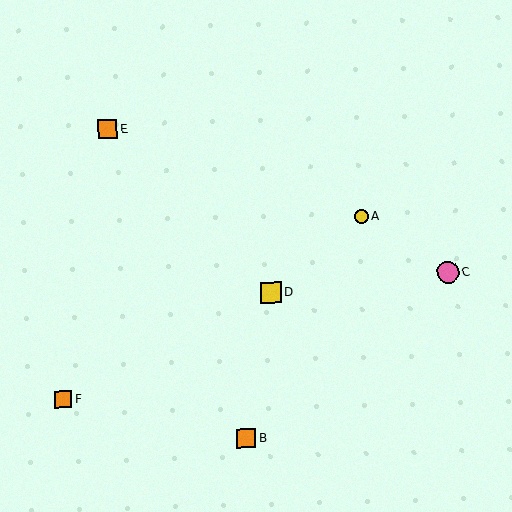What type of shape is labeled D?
Shape D is a yellow square.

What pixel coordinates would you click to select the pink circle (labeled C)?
Click at (448, 272) to select the pink circle C.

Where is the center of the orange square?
The center of the orange square is at (108, 129).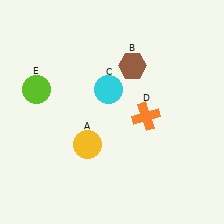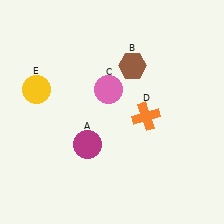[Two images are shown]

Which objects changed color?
A changed from yellow to magenta. C changed from cyan to pink. E changed from lime to yellow.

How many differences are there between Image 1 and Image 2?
There are 3 differences between the two images.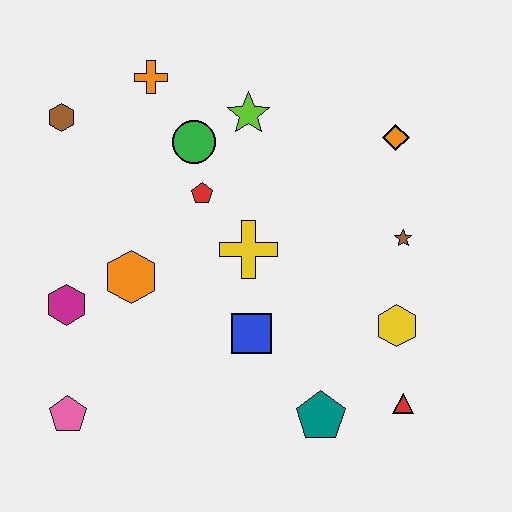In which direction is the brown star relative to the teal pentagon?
The brown star is above the teal pentagon.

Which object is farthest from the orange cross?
The red triangle is farthest from the orange cross.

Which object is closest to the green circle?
The red pentagon is closest to the green circle.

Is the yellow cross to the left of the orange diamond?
Yes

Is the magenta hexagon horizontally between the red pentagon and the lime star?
No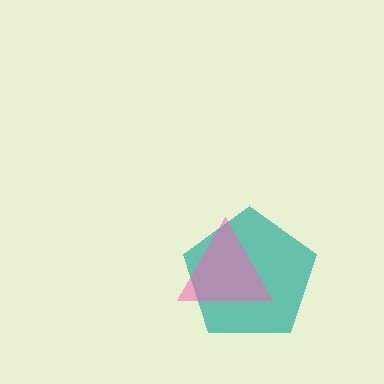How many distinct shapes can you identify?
There are 2 distinct shapes: a teal pentagon, a pink triangle.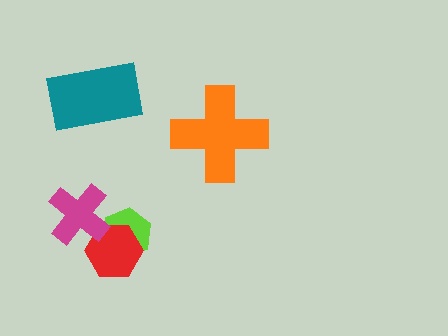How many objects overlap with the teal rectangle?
0 objects overlap with the teal rectangle.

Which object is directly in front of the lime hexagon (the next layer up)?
The red hexagon is directly in front of the lime hexagon.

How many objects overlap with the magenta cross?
2 objects overlap with the magenta cross.